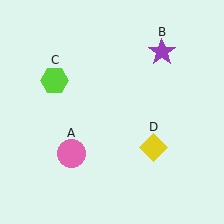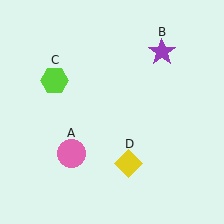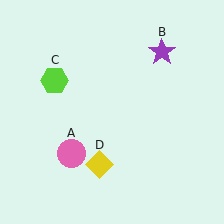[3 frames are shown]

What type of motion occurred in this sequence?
The yellow diamond (object D) rotated clockwise around the center of the scene.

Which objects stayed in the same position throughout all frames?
Pink circle (object A) and purple star (object B) and lime hexagon (object C) remained stationary.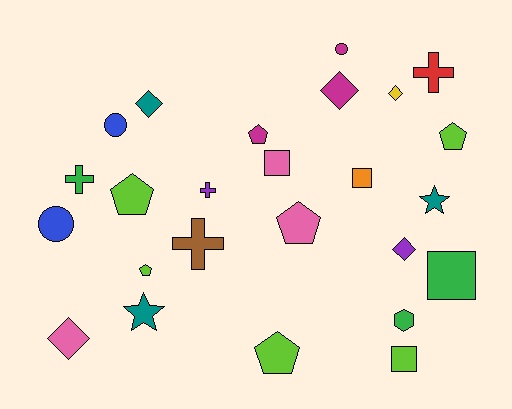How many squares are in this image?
There are 4 squares.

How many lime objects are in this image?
There are 5 lime objects.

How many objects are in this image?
There are 25 objects.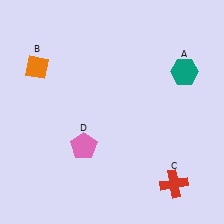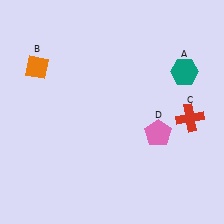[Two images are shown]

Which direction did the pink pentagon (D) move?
The pink pentagon (D) moved right.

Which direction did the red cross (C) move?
The red cross (C) moved up.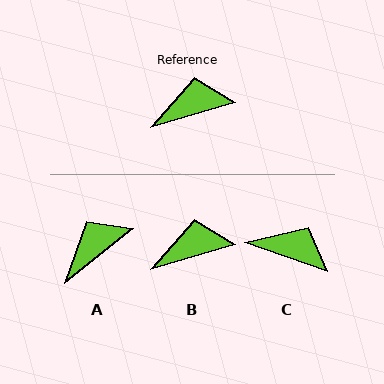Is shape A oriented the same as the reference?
No, it is off by about 23 degrees.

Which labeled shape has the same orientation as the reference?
B.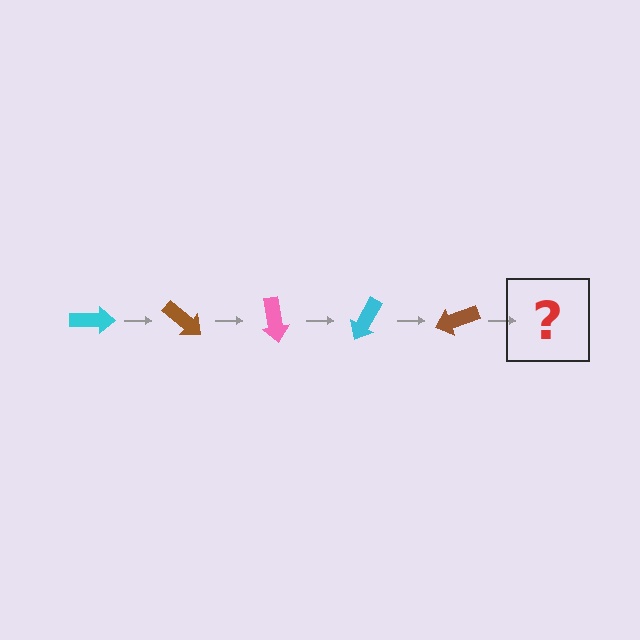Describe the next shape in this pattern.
It should be a pink arrow, rotated 200 degrees from the start.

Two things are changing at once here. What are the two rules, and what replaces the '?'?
The two rules are that it rotates 40 degrees each step and the color cycles through cyan, brown, and pink. The '?' should be a pink arrow, rotated 200 degrees from the start.